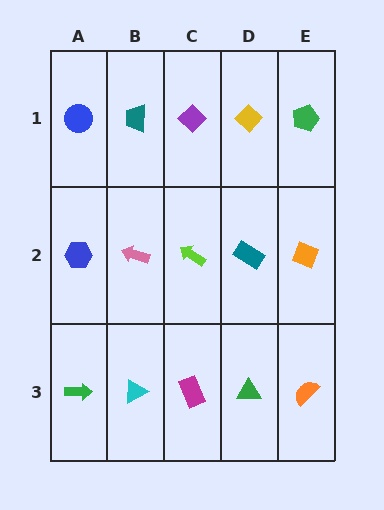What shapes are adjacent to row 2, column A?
A blue circle (row 1, column A), a green arrow (row 3, column A), a pink arrow (row 2, column B).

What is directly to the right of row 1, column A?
A teal trapezoid.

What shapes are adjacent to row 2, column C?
A purple diamond (row 1, column C), a magenta rectangle (row 3, column C), a pink arrow (row 2, column B), a teal rectangle (row 2, column D).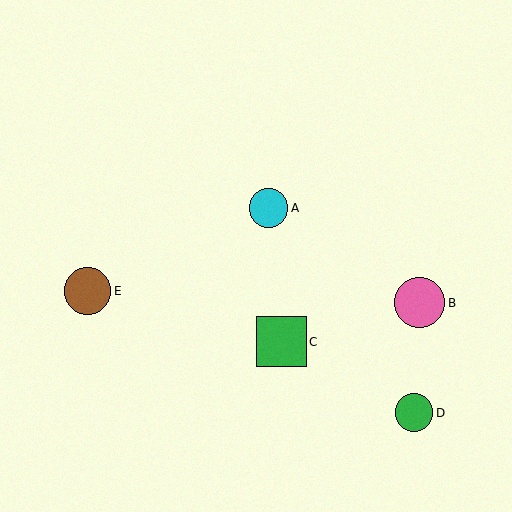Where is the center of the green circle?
The center of the green circle is at (414, 413).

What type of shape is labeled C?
Shape C is a green square.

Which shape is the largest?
The pink circle (labeled B) is the largest.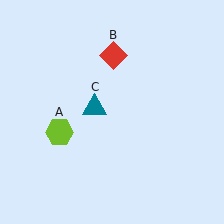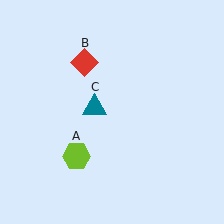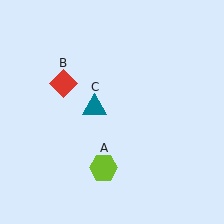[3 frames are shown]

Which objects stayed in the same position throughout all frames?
Teal triangle (object C) remained stationary.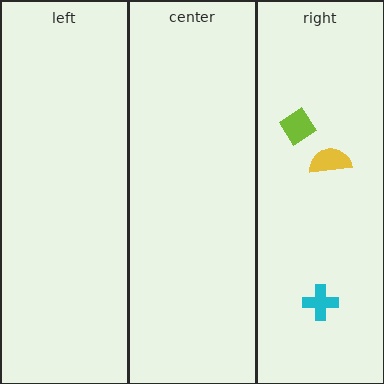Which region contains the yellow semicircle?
The right region.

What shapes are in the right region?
The cyan cross, the yellow semicircle, the lime diamond.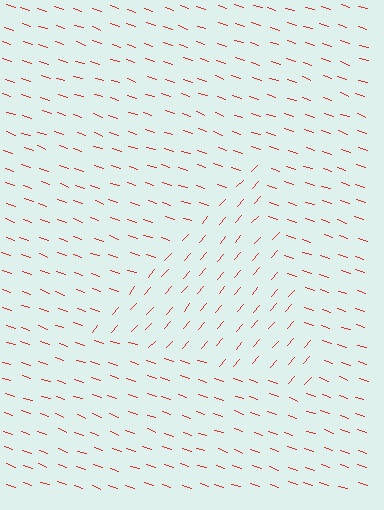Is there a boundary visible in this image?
Yes, there is a texture boundary formed by a change in line orientation.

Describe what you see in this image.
The image is filled with small red line segments. A triangle region in the image has lines oriented differently from the surrounding lines, creating a visible texture boundary.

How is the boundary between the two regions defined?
The boundary is defined purely by a change in line orientation (approximately 68 degrees difference). All lines are the same color and thickness.